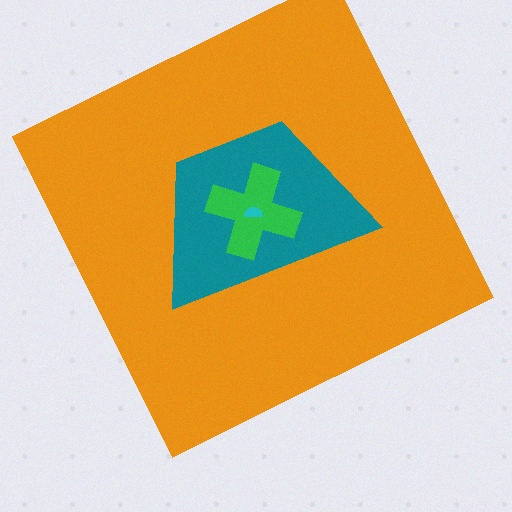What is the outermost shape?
The orange square.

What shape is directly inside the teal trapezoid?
The green cross.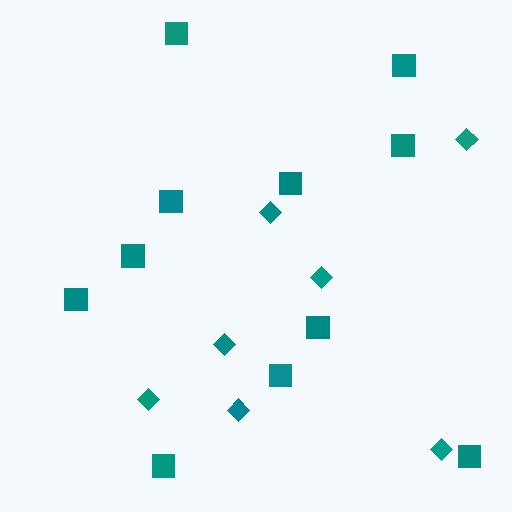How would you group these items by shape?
There are 2 groups: one group of diamonds (7) and one group of squares (11).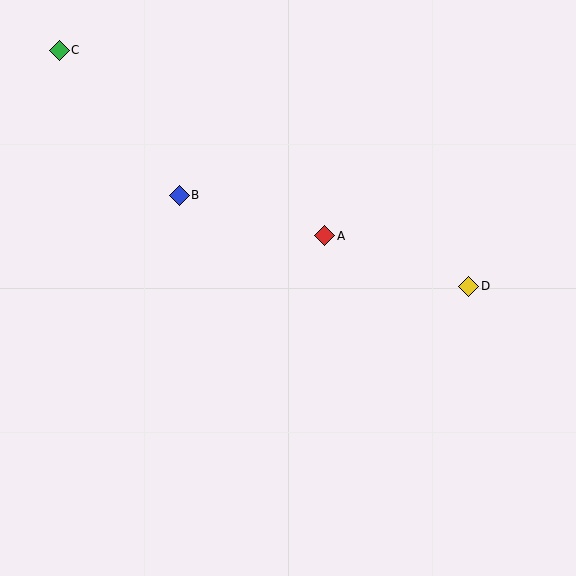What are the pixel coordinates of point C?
Point C is at (59, 50).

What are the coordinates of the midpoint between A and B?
The midpoint between A and B is at (252, 215).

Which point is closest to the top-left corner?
Point C is closest to the top-left corner.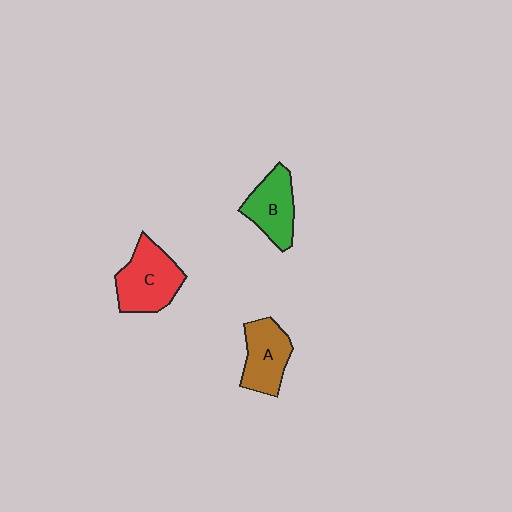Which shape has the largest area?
Shape C (red).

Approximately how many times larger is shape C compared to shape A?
Approximately 1.2 times.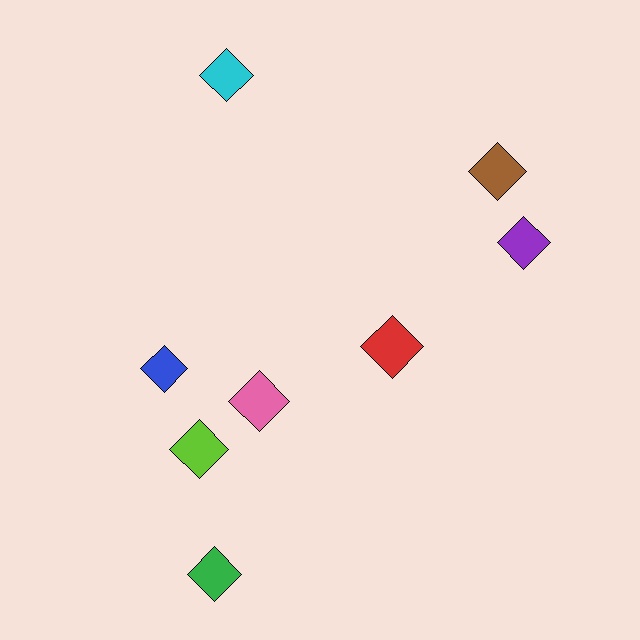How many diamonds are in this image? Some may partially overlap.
There are 8 diamonds.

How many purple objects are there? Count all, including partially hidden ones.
There is 1 purple object.